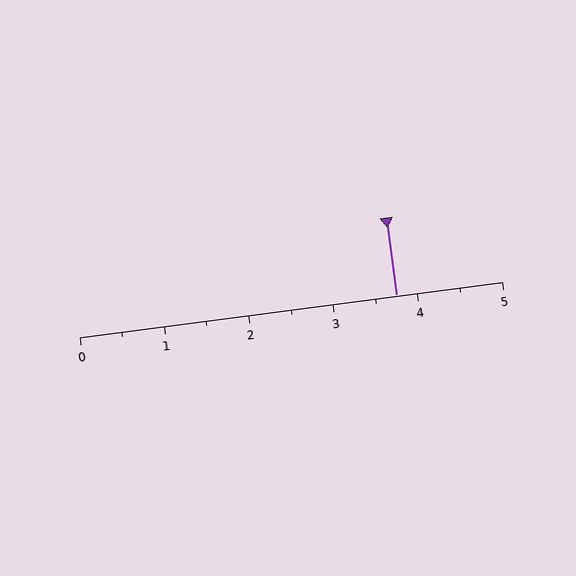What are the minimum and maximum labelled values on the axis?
The axis runs from 0 to 5.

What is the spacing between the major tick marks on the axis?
The major ticks are spaced 1 apart.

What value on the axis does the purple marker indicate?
The marker indicates approximately 3.8.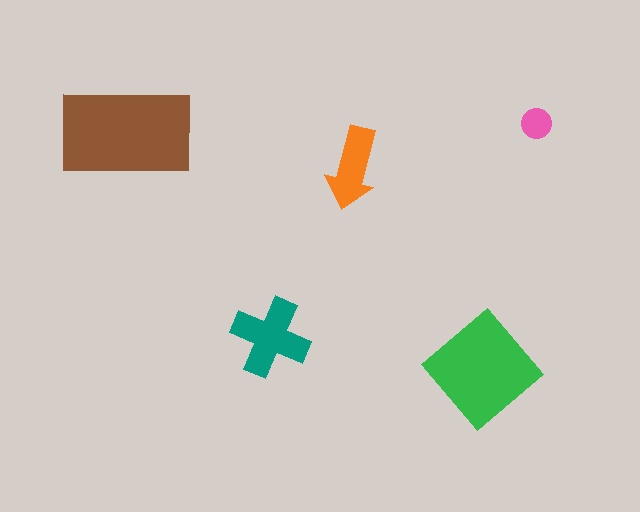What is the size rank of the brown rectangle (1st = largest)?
1st.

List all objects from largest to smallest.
The brown rectangle, the green diamond, the teal cross, the orange arrow, the pink circle.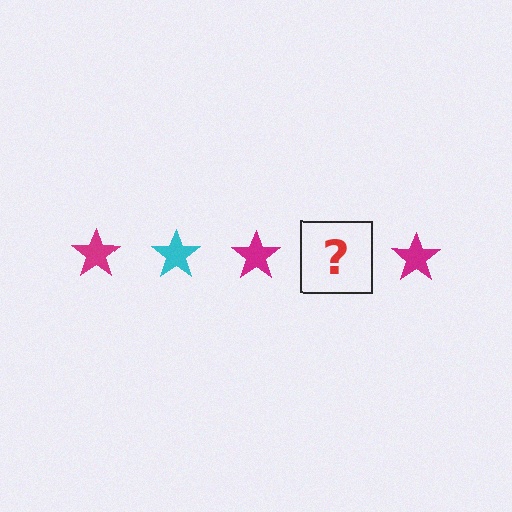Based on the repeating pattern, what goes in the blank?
The blank should be a cyan star.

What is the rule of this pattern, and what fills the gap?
The rule is that the pattern cycles through magenta, cyan stars. The gap should be filled with a cyan star.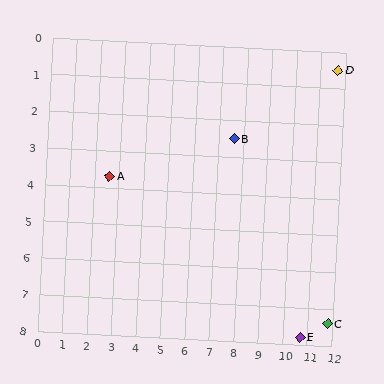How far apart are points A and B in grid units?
Points A and B are about 5.1 grid units apart.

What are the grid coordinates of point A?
Point A is at approximately (2.6, 3.7).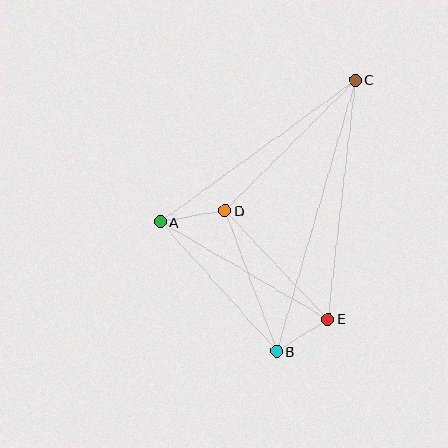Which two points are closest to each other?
Points B and E are closest to each other.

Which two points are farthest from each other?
Points B and C are farthest from each other.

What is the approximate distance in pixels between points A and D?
The distance between A and D is approximately 66 pixels.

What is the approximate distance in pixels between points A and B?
The distance between A and B is approximately 174 pixels.